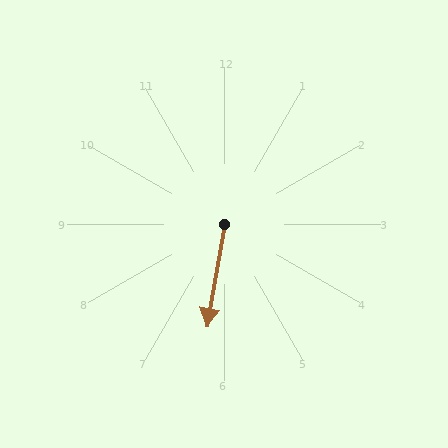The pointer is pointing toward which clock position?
Roughly 6 o'clock.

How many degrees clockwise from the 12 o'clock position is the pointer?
Approximately 190 degrees.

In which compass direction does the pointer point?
South.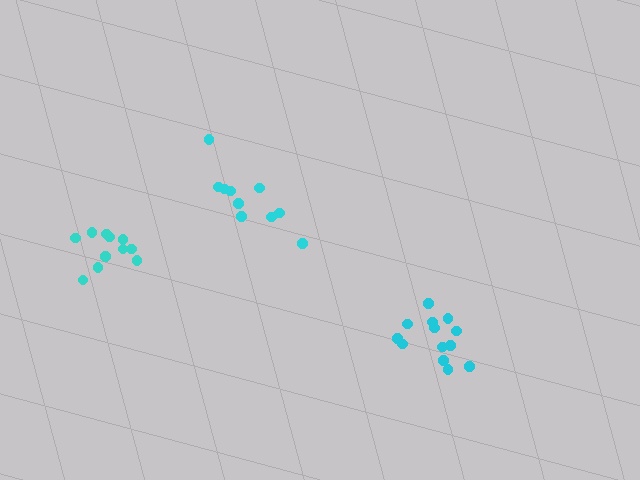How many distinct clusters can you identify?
There are 3 distinct clusters.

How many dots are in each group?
Group 1: 10 dots, Group 2: 11 dots, Group 3: 13 dots (34 total).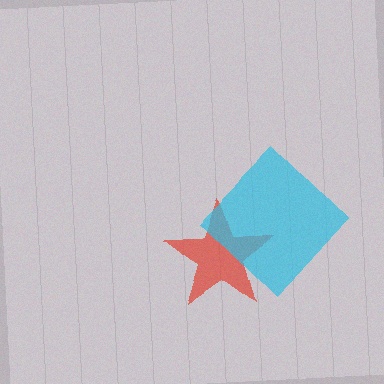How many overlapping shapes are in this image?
There are 2 overlapping shapes in the image.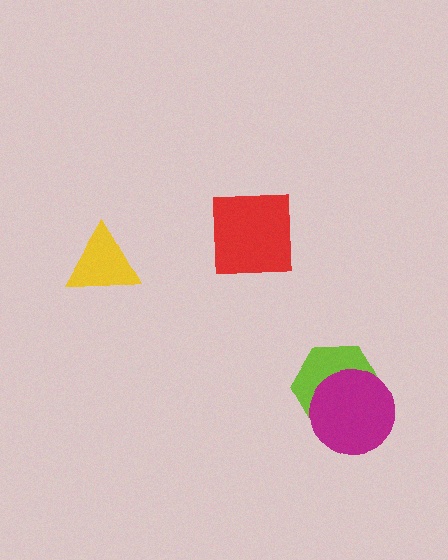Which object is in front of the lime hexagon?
The magenta circle is in front of the lime hexagon.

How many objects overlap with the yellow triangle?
0 objects overlap with the yellow triangle.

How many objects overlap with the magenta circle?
1 object overlaps with the magenta circle.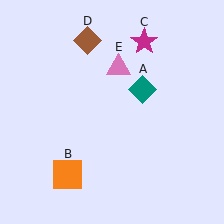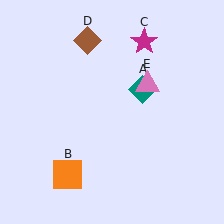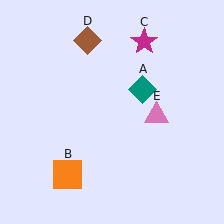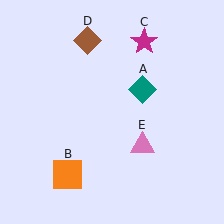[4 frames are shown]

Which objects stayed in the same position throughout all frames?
Teal diamond (object A) and orange square (object B) and magenta star (object C) and brown diamond (object D) remained stationary.